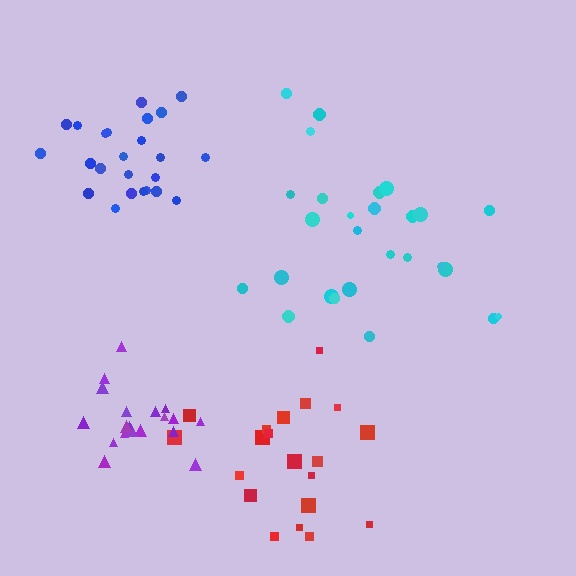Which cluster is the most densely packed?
Blue.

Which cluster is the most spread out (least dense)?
Cyan.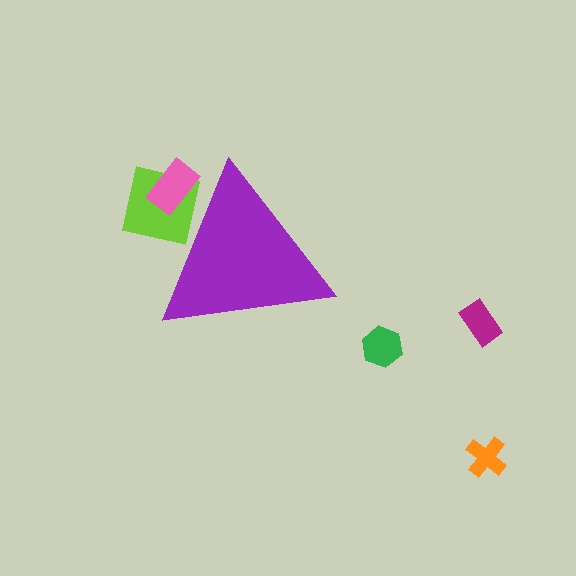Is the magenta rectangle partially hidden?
No, the magenta rectangle is fully visible.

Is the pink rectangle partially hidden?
Yes, the pink rectangle is partially hidden behind the purple triangle.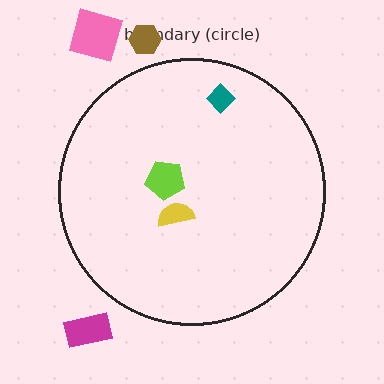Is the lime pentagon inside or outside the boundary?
Inside.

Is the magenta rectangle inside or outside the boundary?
Outside.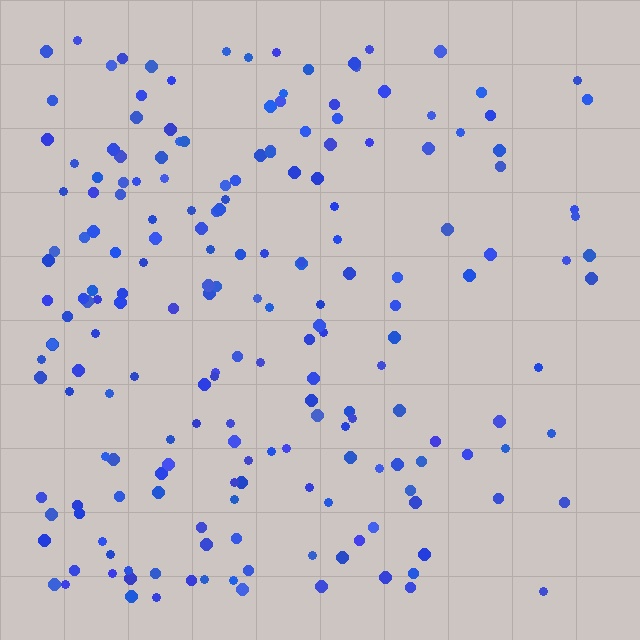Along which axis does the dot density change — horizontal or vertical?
Horizontal.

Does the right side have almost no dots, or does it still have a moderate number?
Still a moderate number, just noticeably fewer than the left.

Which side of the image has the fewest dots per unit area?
The right.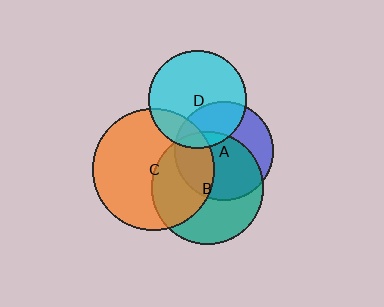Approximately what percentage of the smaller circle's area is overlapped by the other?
Approximately 60%.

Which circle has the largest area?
Circle C (orange).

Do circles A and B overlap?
Yes.